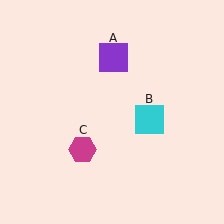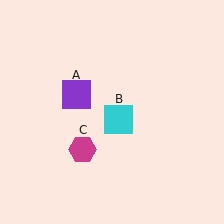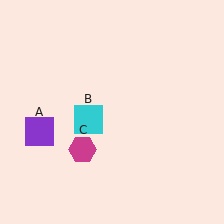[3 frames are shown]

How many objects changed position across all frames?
2 objects changed position: purple square (object A), cyan square (object B).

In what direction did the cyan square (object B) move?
The cyan square (object B) moved left.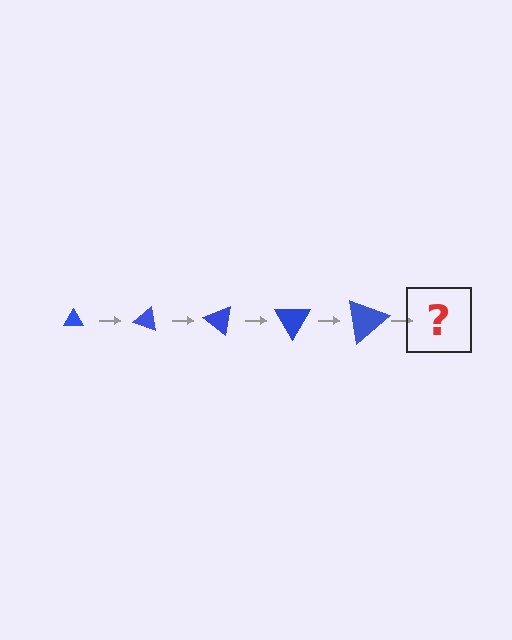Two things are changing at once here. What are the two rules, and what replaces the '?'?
The two rules are that the triangle grows larger each step and it rotates 20 degrees each step. The '?' should be a triangle, larger than the previous one and rotated 100 degrees from the start.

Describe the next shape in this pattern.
It should be a triangle, larger than the previous one and rotated 100 degrees from the start.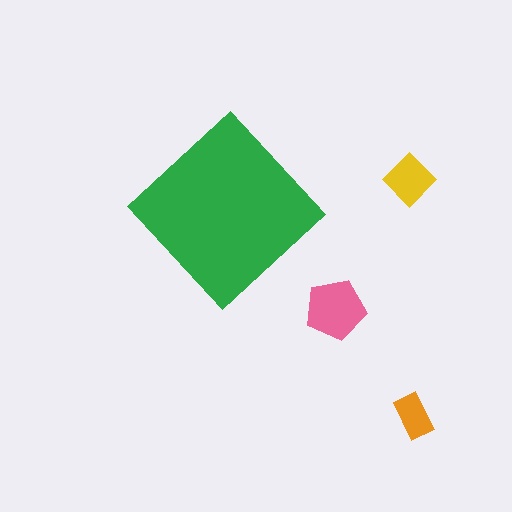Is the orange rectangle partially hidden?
No, the orange rectangle is fully visible.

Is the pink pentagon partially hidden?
No, the pink pentagon is fully visible.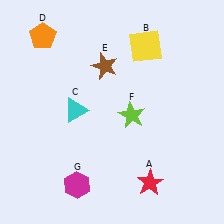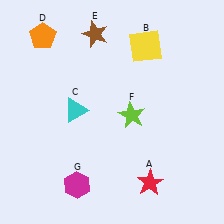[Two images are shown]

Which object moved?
The brown star (E) moved up.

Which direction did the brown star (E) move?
The brown star (E) moved up.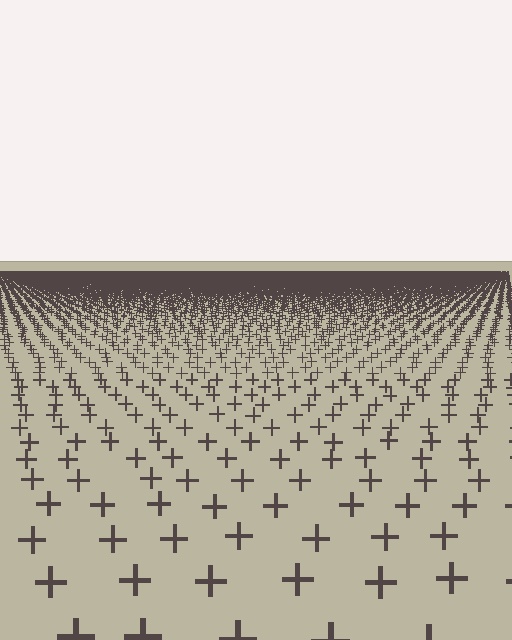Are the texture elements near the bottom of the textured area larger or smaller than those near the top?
Larger. Near the bottom, elements are closer to the viewer and appear at a bigger on-screen size.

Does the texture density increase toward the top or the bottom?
Density increases toward the top.